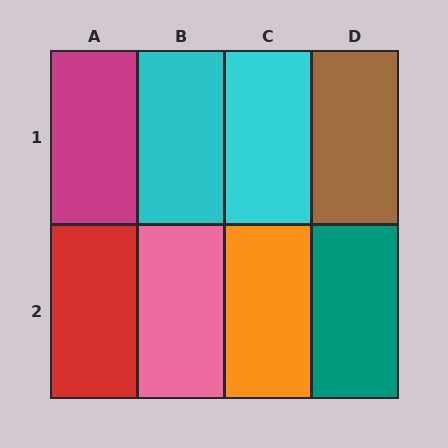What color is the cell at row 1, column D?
Brown.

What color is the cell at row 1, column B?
Cyan.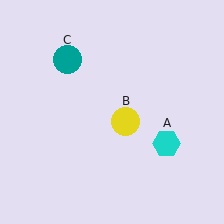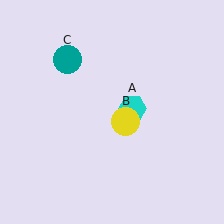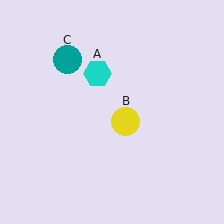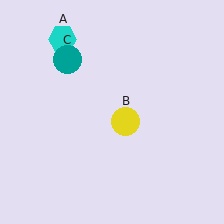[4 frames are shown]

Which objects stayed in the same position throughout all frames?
Yellow circle (object B) and teal circle (object C) remained stationary.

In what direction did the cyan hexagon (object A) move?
The cyan hexagon (object A) moved up and to the left.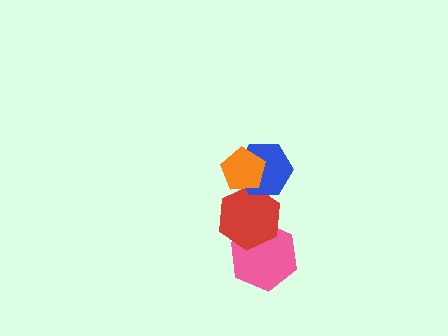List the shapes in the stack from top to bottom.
From top to bottom: the orange pentagon, the blue hexagon, the red hexagon, the pink hexagon.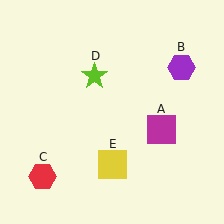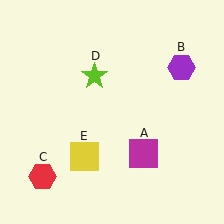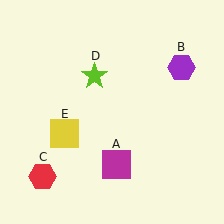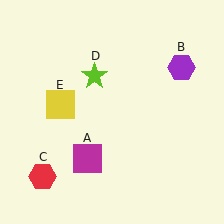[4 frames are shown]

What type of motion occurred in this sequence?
The magenta square (object A), yellow square (object E) rotated clockwise around the center of the scene.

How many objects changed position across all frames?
2 objects changed position: magenta square (object A), yellow square (object E).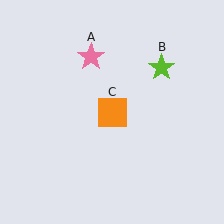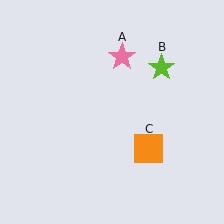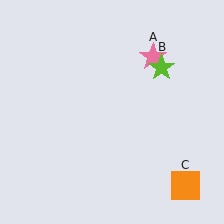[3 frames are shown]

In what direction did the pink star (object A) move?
The pink star (object A) moved right.